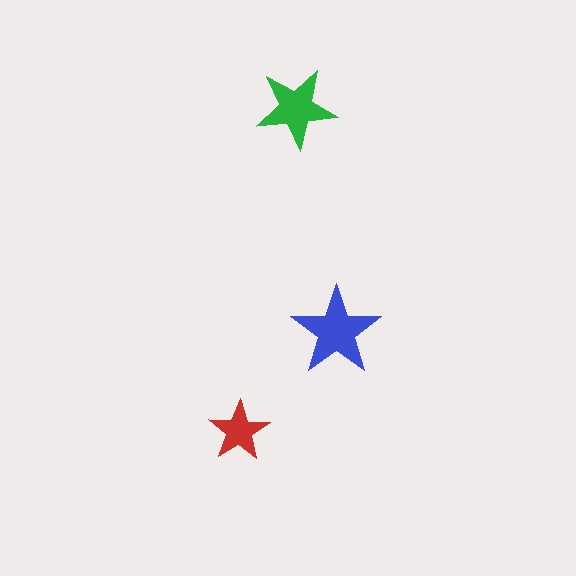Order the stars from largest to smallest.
the blue one, the green one, the red one.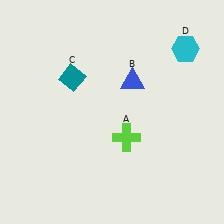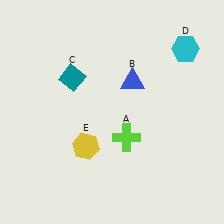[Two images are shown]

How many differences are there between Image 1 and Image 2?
There is 1 difference between the two images.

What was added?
A yellow hexagon (E) was added in Image 2.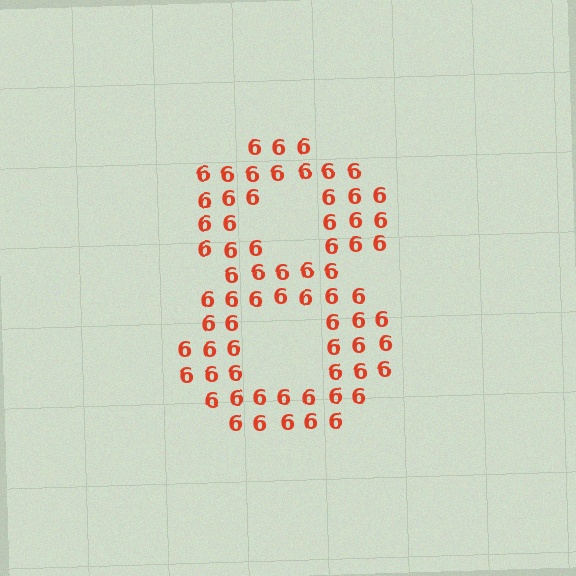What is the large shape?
The large shape is the digit 8.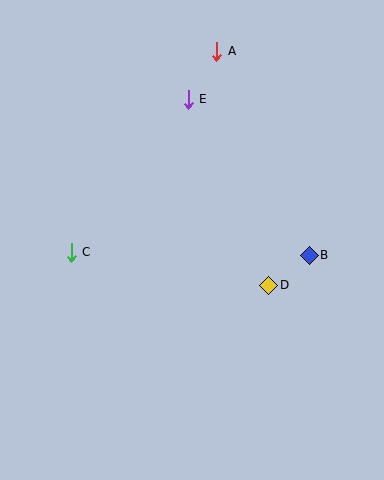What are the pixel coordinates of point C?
Point C is at (71, 252).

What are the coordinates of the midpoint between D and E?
The midpoint between D and E is at (228, 192).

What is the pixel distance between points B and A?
The distance between B and A is 224 pixels.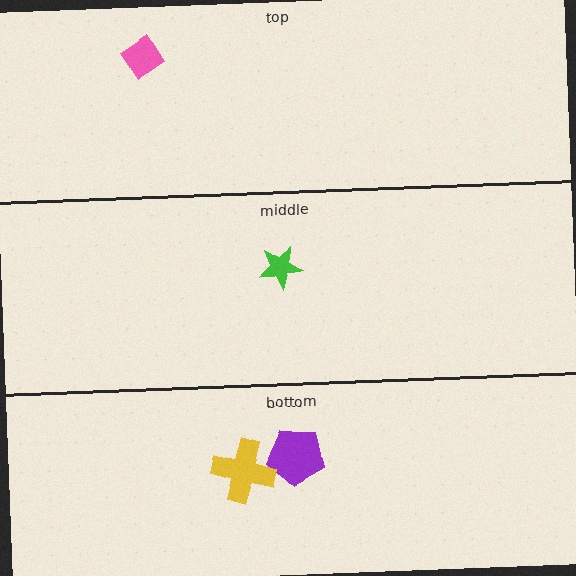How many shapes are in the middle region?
1.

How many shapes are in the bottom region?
2.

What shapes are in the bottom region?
The purple pentagon, the yellow cross.